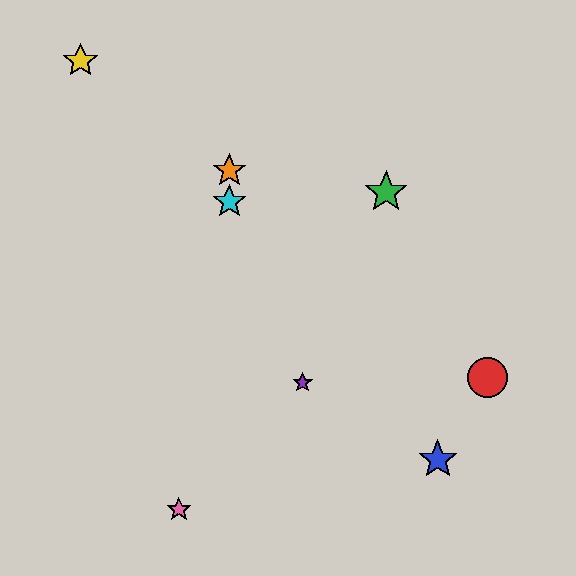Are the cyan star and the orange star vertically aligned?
Yes, both are at x≈229.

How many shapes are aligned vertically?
2 shapes (the orange star, the cyan star) are aligned vertically.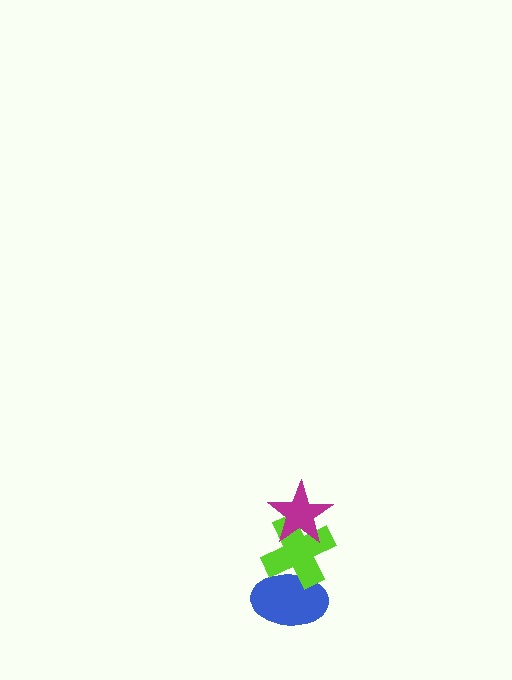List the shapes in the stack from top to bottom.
From top to bottom: the magenta star, the lime cross, the blue ellipse.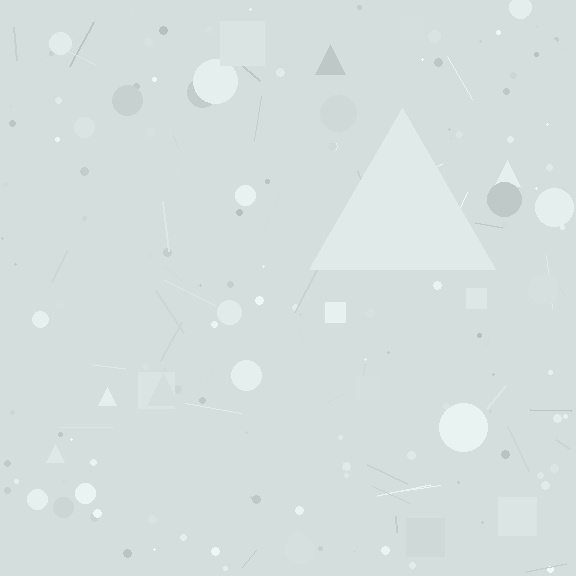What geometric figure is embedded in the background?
A triangle is embedded in the background.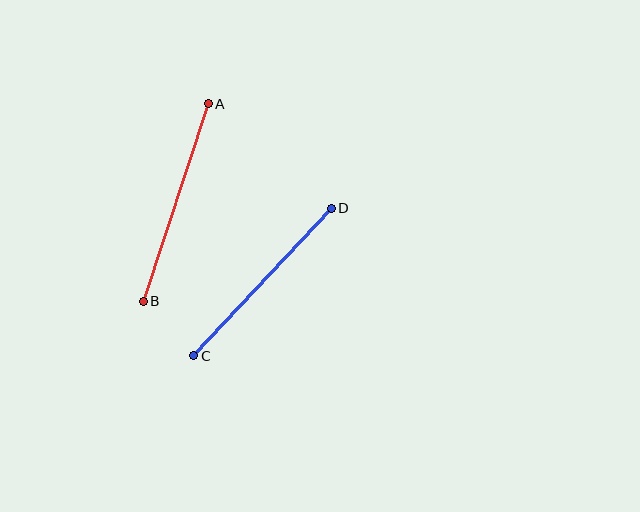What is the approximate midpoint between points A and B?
The midpoint is at approximately (176, 202) pixels.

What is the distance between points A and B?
The distance is approximately 208 pixels.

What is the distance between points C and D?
The distance is approximately 202 pixels.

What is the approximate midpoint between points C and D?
The midpoint is at approximately (262, 282) pixels.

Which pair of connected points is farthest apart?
Points A and B are farthest apart.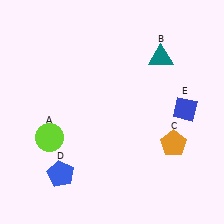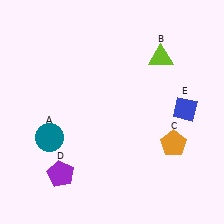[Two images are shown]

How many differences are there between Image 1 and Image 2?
There are 3 differences between the two images.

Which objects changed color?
A changed from lime to teal. B changed from teal to lime. D changed from blue to purple.